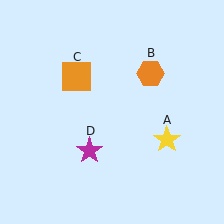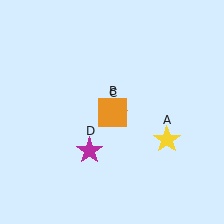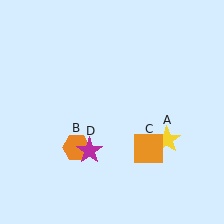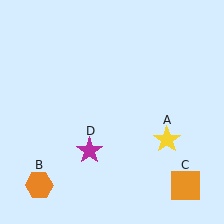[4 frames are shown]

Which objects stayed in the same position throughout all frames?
Yellow star (object A) and magenta star (object D) remained stationary.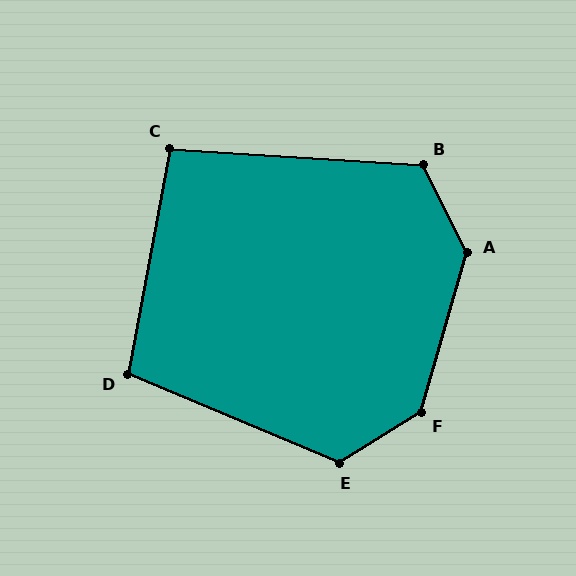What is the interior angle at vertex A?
Approximately 137 degrees (obtuse).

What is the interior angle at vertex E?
Approximately 126 degrees (obtuse).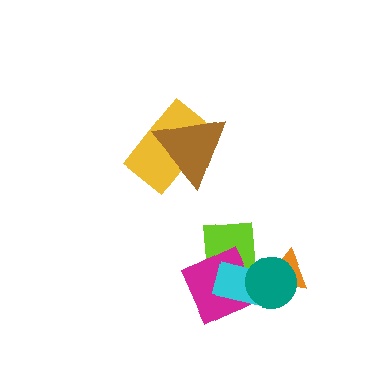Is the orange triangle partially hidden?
Yes, it is partially covered by another shape.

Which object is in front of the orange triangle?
The teal circle is in front of the orange triangle.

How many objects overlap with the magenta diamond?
3 objects overlap with the magenta diamond.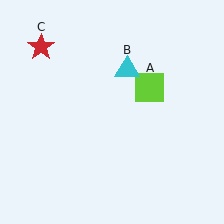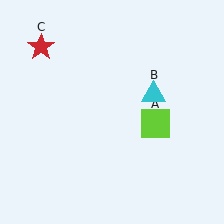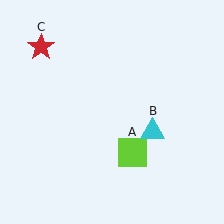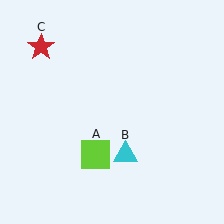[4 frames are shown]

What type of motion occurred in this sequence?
The lime square (object A), cyan triangle (object B) rotated clockwise around the center of the scene.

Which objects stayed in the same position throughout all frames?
Red star (object C) remained stationary.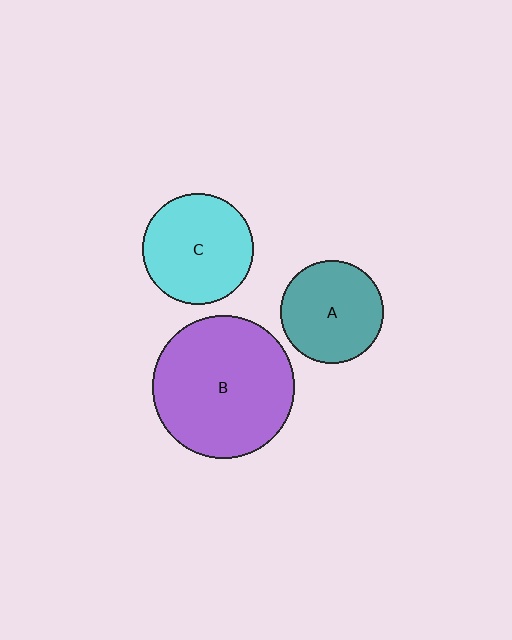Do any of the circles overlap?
No, none of the circles overlap.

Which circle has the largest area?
Circle B (purple).